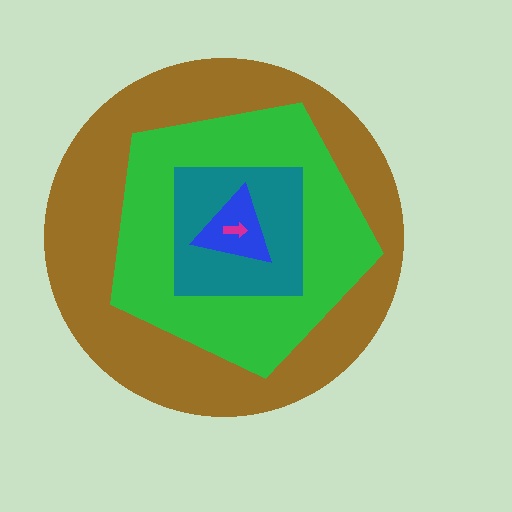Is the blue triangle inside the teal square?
Yes.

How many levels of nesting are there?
5.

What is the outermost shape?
The brown circle.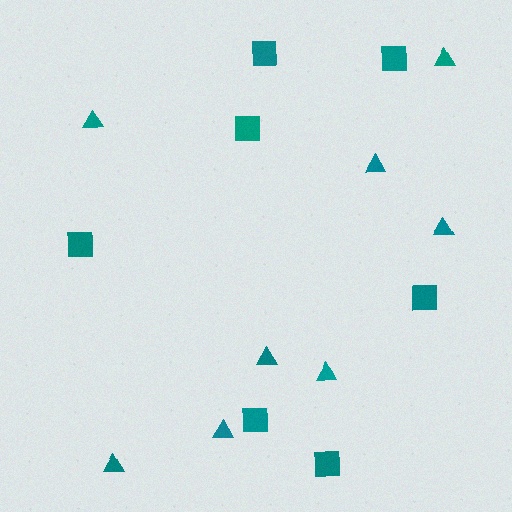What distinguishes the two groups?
There are 2 groups: one group of squares (7) and one group of triangles (8).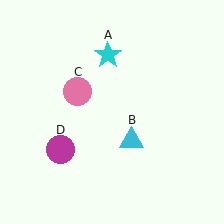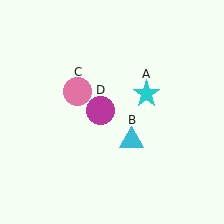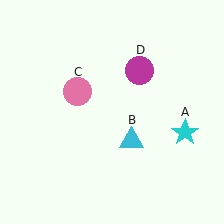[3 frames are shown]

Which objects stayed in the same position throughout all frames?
Cyan triangle (object B) and pink circle (object C) remained stationary.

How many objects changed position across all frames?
2 objects changed position: cyan star (object A), magenta circle (object D).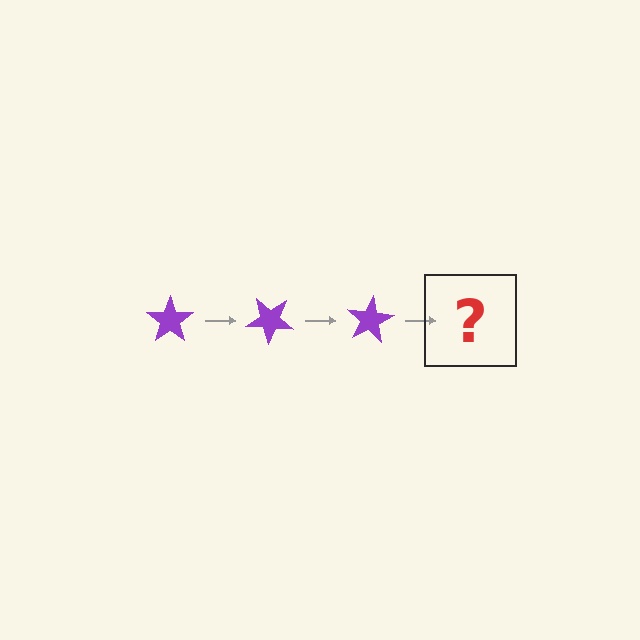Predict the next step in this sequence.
The next step is a purple star rotated 120 degrees.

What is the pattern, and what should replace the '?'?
The pattern is that the star rotates 40 degrees each step. The '?' should be a purple star rotated 120 degrees.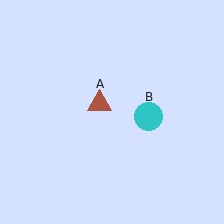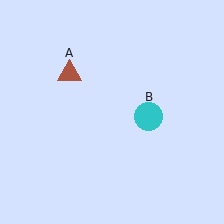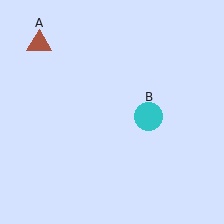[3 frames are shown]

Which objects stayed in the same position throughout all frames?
Cyan circle (object B) remained stationary.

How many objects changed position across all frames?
1 object changed position: brown triangle (object A).